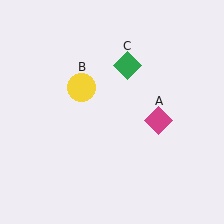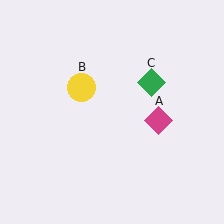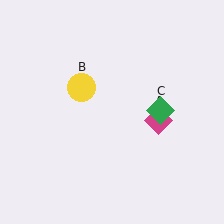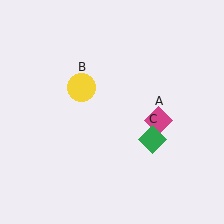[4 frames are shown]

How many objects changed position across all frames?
1 object changed position: green diamond (object C).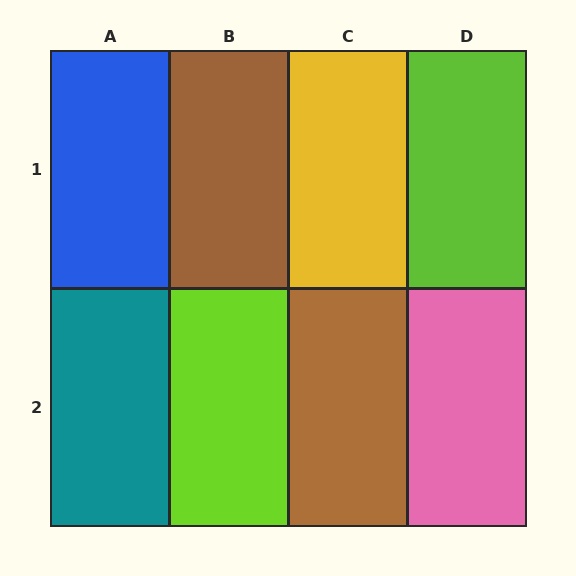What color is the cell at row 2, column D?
Pink.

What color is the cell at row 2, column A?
Teal.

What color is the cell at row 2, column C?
Brown.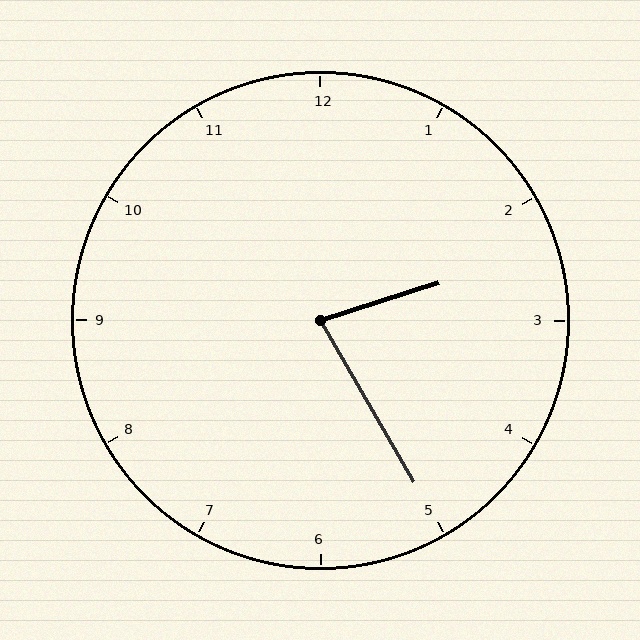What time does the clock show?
2:25.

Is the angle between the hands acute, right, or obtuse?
It is acute.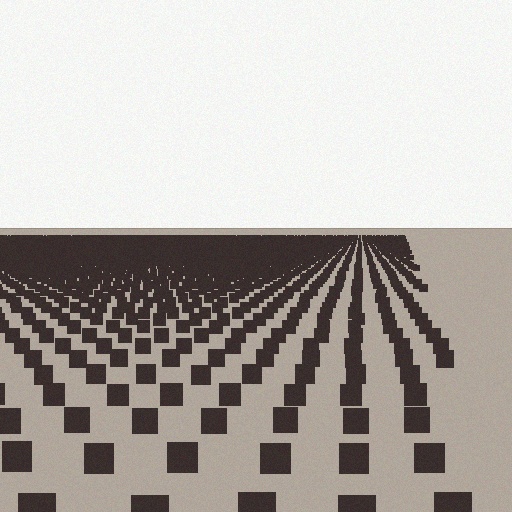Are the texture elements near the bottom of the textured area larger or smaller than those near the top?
Larger. Near the bottom, elements are closer to the viewer and appear at a bigger on-screen size.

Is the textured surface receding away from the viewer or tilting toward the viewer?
The surface is receding away from the viewer. Texture elements get smaller and denser toward the top.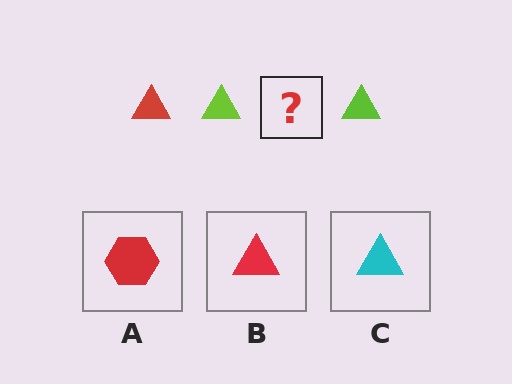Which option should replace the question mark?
Option B.